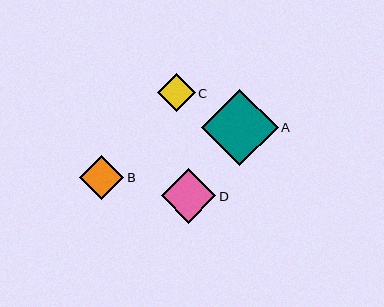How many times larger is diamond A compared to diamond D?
Diamond A is approximately 1.4 times the size of diamond D.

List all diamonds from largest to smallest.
From largest to smallest: A, D, B, C.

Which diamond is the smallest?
Diamond C is the smallest with a size of approximately 38 pixels.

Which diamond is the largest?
Diamond A is the largest with a size of approximately 77 pixels.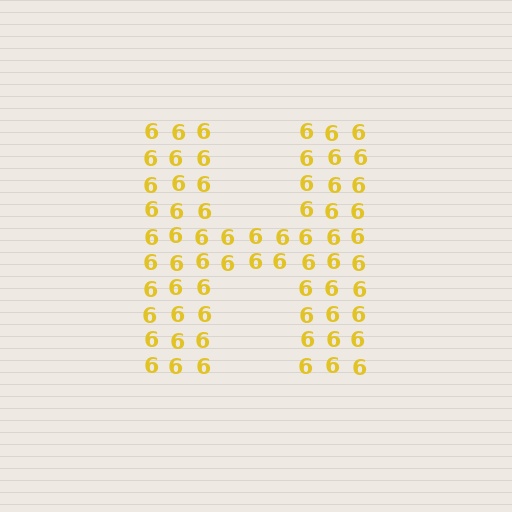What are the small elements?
The small elements are digit 6's.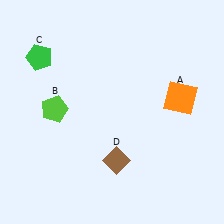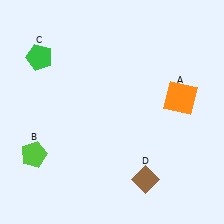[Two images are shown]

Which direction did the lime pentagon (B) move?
The lime pentagon (B) moved down.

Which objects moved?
The objects that moved are: the lime pentagon (B), the brown diamond (D).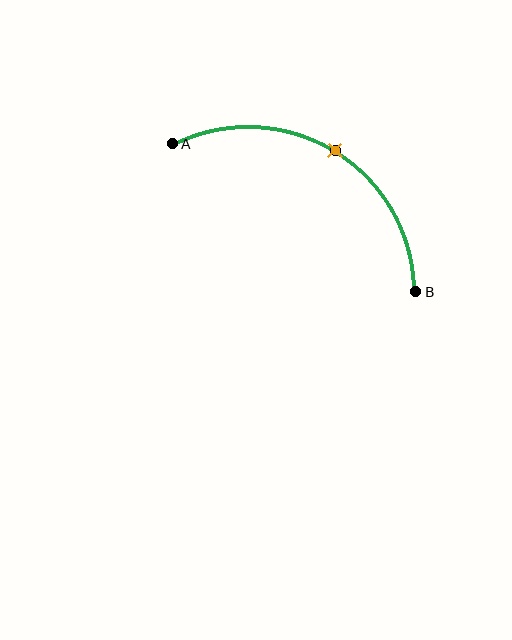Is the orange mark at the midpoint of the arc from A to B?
Yes. The orange mark lies on the arc at equal arc-length from both A and B — it is the arc midpoint.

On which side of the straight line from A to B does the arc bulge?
The arc bulges above the straight line connecting A and B.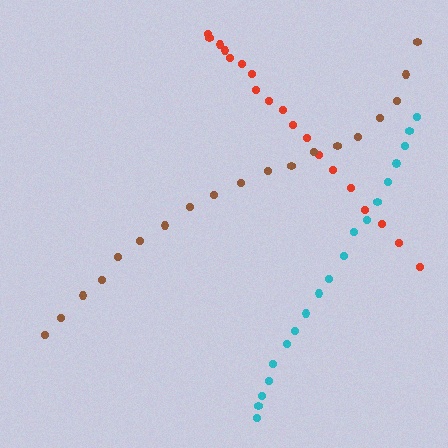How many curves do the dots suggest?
There are 3 distinct paths.